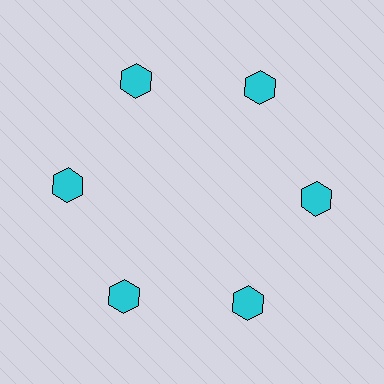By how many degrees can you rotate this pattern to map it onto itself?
The pattern maps onto itself every 60 degrees of rotation.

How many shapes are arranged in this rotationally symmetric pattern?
There are 6 shapes, arranged in 6 groups of 1.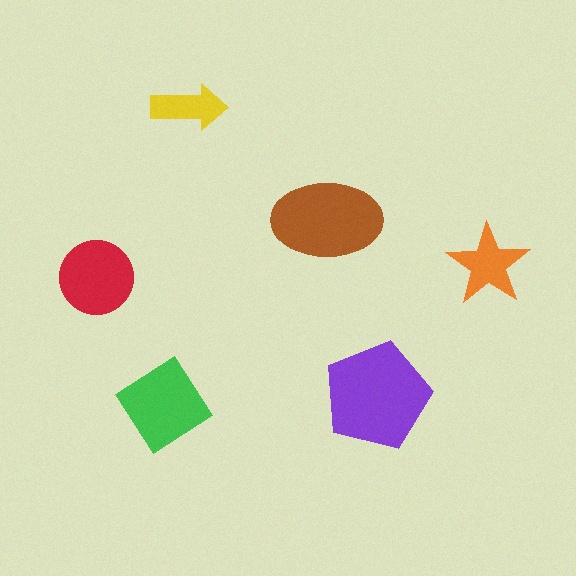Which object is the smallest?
The yellow arrow.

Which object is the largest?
The purple pentagon.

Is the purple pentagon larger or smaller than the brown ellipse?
Larger.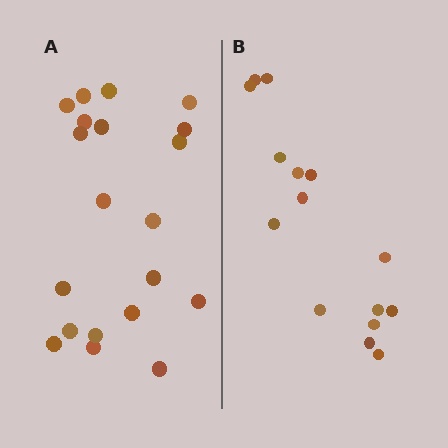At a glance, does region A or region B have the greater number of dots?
Region A (the left region) has more dots.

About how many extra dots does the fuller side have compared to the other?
Region A has about 5 more dots than region B.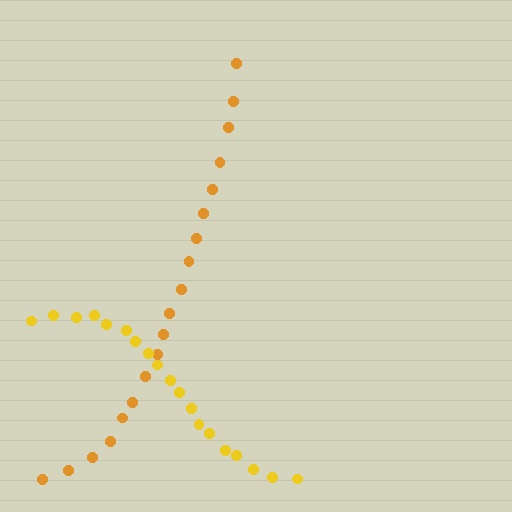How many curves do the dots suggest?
There are 2 distinct paths.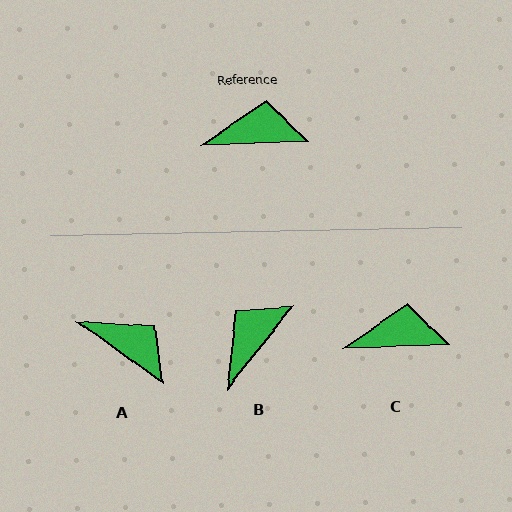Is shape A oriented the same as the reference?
No, it is off by about 38 degrees.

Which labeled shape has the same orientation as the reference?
C.